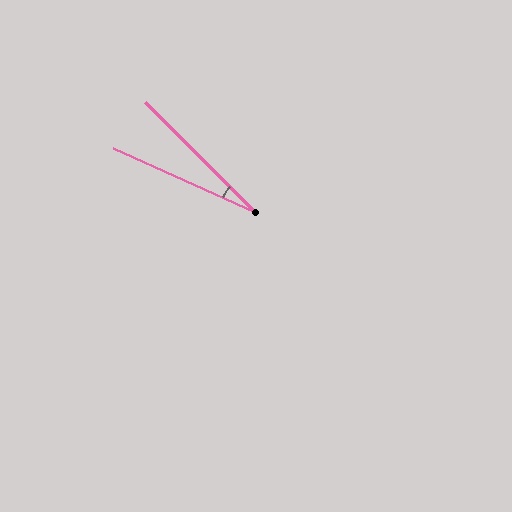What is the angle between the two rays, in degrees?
Approximately 21 degrees.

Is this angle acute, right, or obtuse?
It is acute.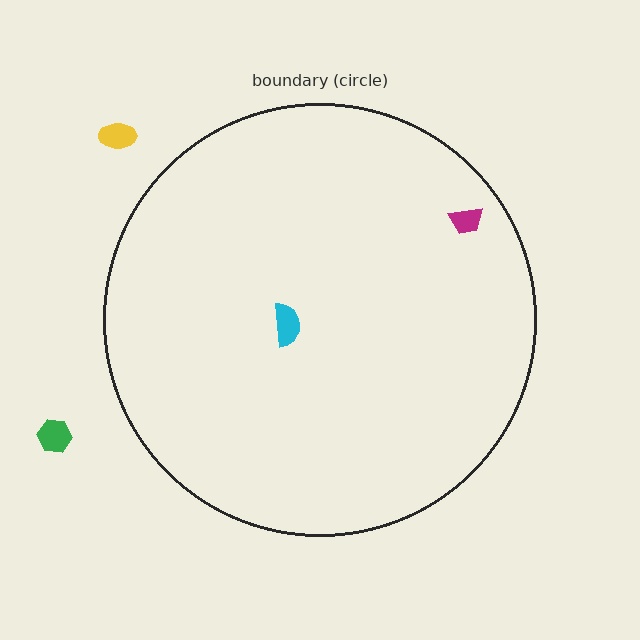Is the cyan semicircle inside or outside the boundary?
Inside.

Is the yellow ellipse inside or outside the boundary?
Outside.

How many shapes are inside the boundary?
2 inside, 2 outside.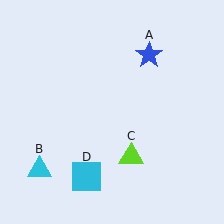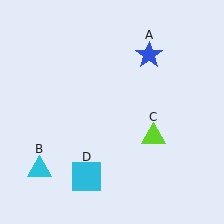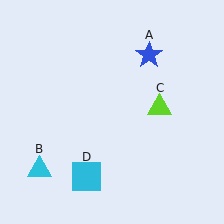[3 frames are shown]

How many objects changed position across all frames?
1 object changed position: lime triangle (object C).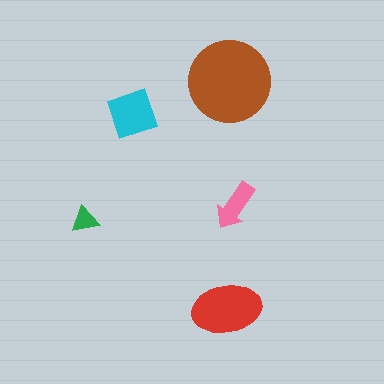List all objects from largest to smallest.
The brown circle, the red ellipse, the cyan diamond, the pink arrow, the green triangle.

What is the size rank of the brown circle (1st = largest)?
1st.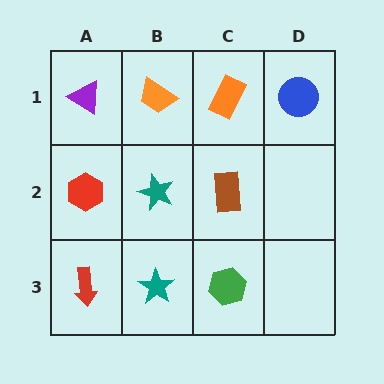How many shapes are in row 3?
3 shapes.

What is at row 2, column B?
A teal star.